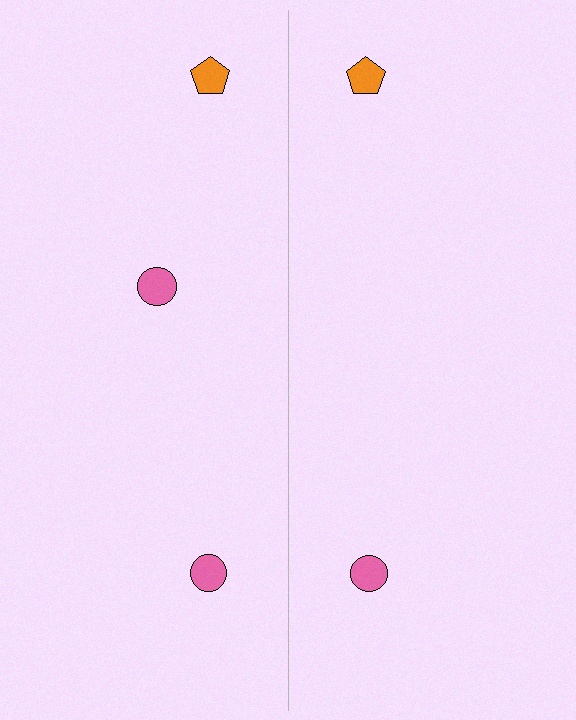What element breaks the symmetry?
A pink circle is missing from the right side.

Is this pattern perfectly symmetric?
No, the pattern is not perfectly symmetric. A pink circle is missing from the right side.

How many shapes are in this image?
There are 5 shapes in this image.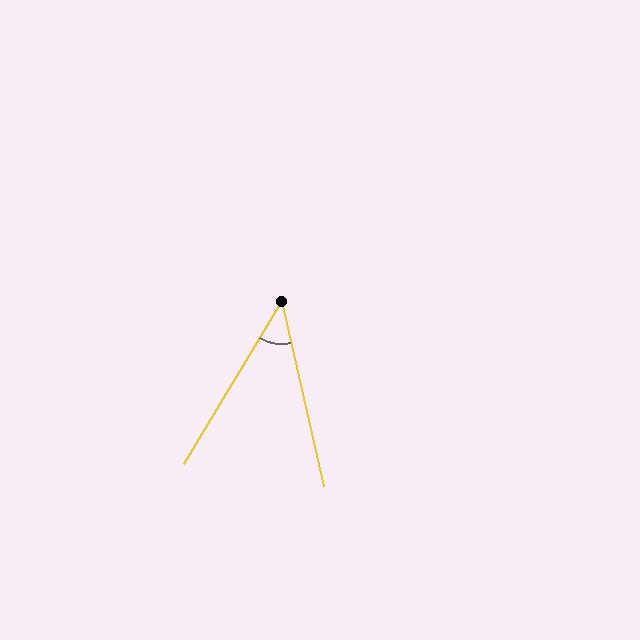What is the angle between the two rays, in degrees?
Approximately 44 degrees.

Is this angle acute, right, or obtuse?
It is acute.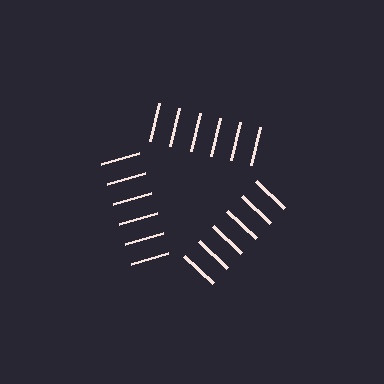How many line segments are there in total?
18 — 6 along each of the 3 edges.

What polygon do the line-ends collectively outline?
An illusory triangle — the line segments terminate on its edges but no continuous stroke is drawn.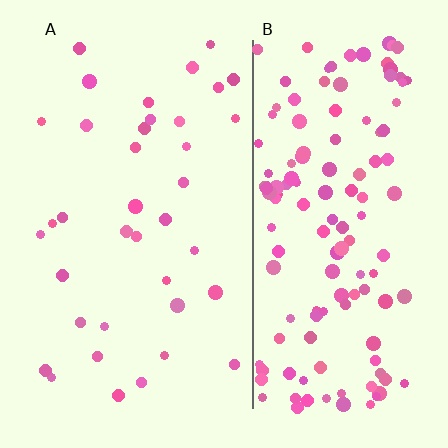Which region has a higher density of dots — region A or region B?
B (the right).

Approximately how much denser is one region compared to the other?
Approximately 3.8× — region B over region A.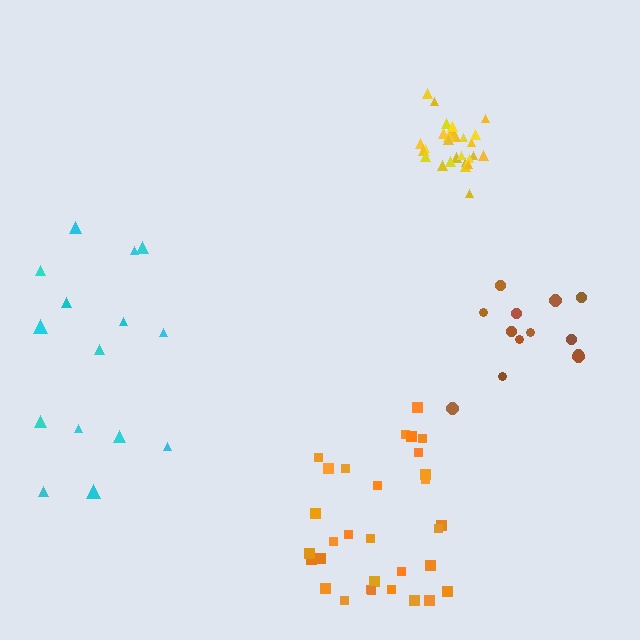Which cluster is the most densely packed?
Yellow.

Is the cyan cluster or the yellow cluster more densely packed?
Yellow.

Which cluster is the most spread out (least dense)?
Cyan.